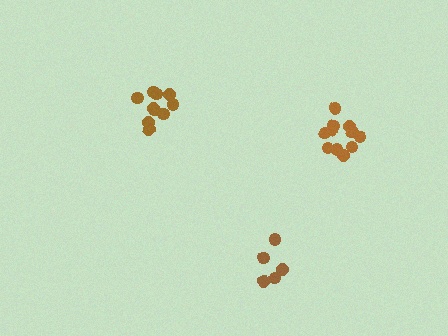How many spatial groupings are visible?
There are 3 spatial groupings.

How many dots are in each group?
Group 1: 10 dots, Group 2: 5 dots, Group 3: 11 dots (26 total).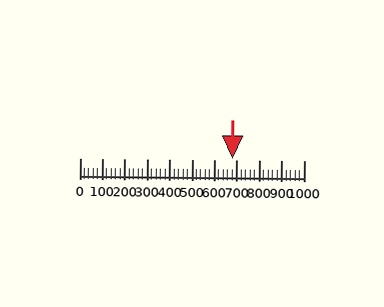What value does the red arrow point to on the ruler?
The red arrow points to approximately 680.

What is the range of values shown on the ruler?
The ruler shows values from 0 to 1000.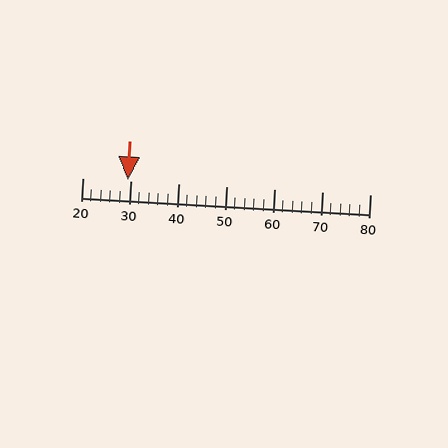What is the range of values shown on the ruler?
The ruler shows values from 20 to 80.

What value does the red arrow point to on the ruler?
The red arrow points to approximately 29.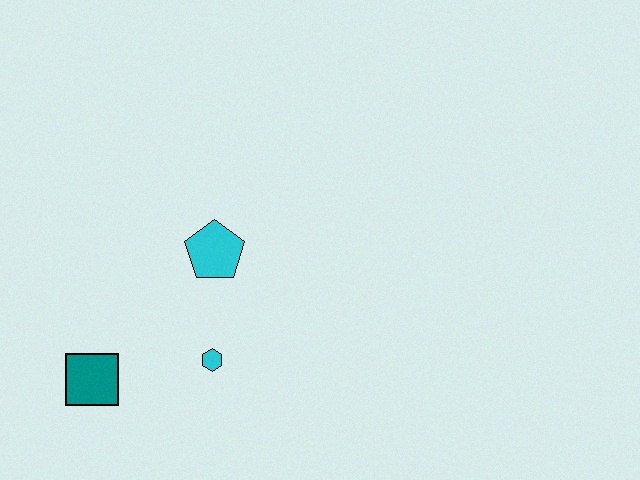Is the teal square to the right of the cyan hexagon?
No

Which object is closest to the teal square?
The cyan hexagon is closest to the teal square.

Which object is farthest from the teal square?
The cyan pentagon is farthest from the teal square.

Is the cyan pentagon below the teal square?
No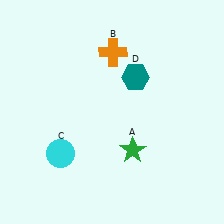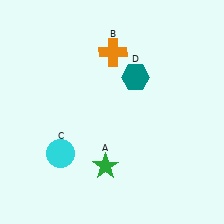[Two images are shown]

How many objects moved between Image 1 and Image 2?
1 object moved between the two images.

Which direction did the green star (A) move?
The green star (A) moved left.